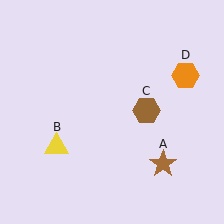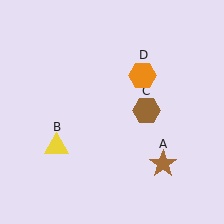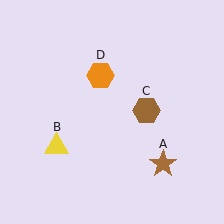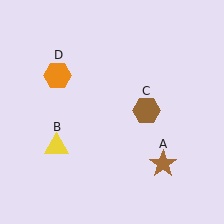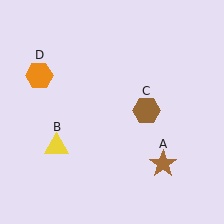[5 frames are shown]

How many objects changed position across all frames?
1 object changed position: orange hexagon (object D).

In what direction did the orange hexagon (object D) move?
The orange hexagon (object D) moved left.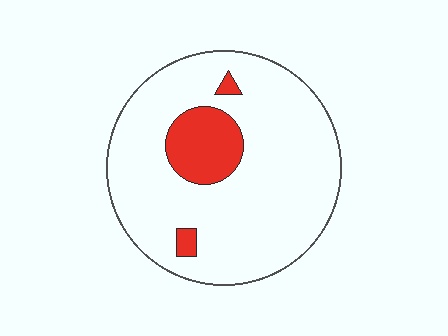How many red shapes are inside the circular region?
3.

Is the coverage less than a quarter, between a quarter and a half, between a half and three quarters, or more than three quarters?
Less than a quarter.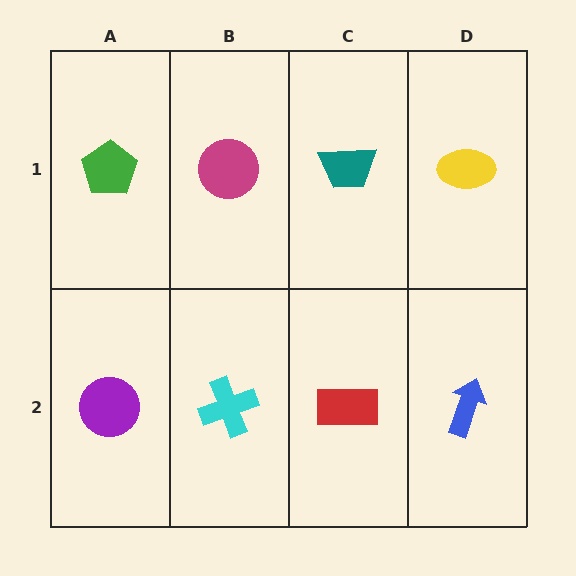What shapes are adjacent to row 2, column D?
A yellow ellipse (row 1, column D), a red rectangle (row 2, column C).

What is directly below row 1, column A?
A purple circle.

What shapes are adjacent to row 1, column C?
A red rectangle (row 2, column C), a magenta circle (row 1, column B), a yellow ellipse (row 1, column D).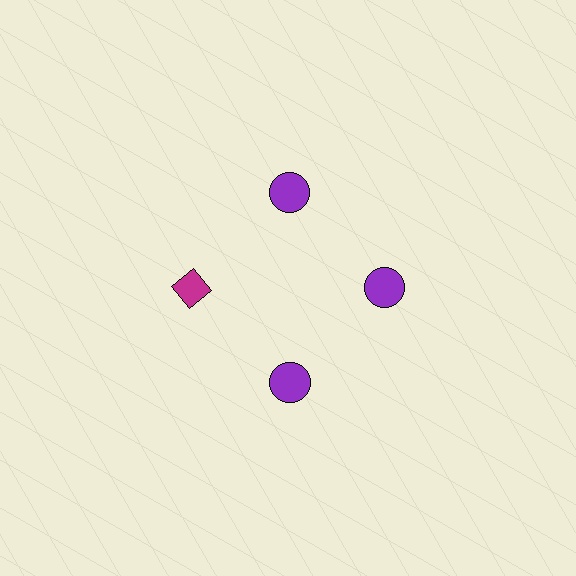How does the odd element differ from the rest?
It differs in both color (magenta instead of purple) and shape (diamond instead of circle).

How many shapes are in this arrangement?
There are 4 shapes arranged in a ring pattern.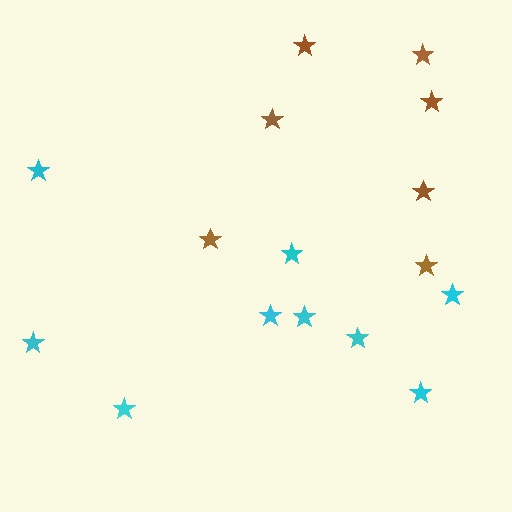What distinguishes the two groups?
There are 2 groups: one group of brown stars (7) and one group of cyan stars (9).